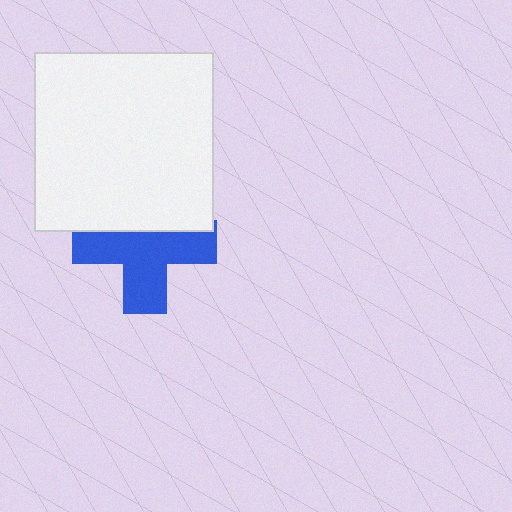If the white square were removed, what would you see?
You would see the complete blue cross.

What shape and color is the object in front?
The object in front is a white square.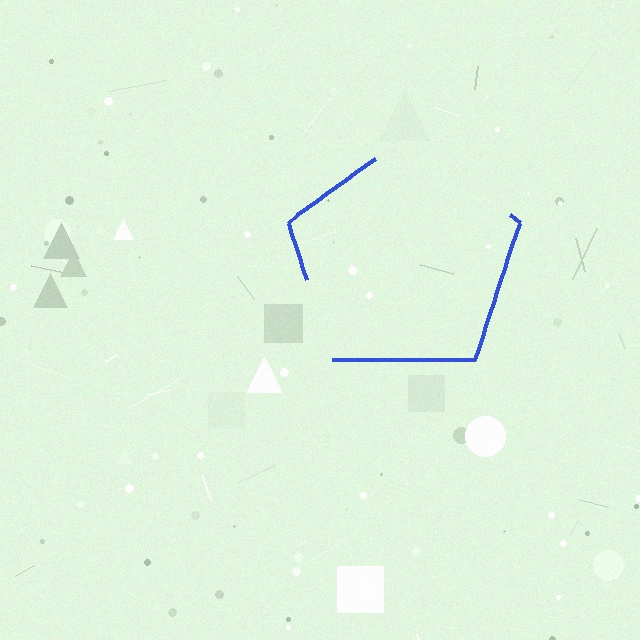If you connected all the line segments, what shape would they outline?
They would outline a pentagon.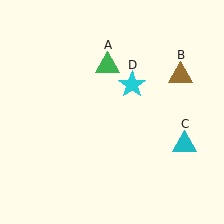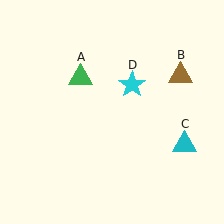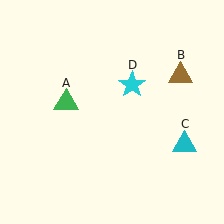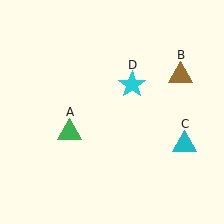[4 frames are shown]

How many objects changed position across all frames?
1 object changed position: green triangle (object A).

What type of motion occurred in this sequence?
The green triangle (object A) rotated counterclockwise around the center of the scene.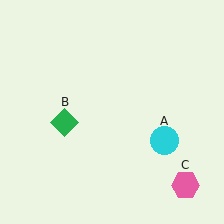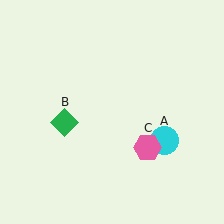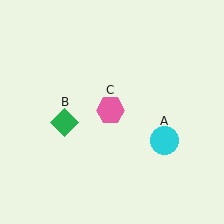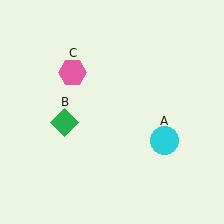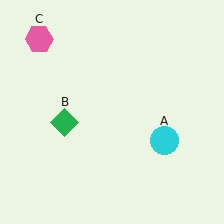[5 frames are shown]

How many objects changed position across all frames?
1 object changed position: pink hexagon (object C).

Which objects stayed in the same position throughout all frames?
Cyan circle (object A) and green diamond (object B) remained stationary.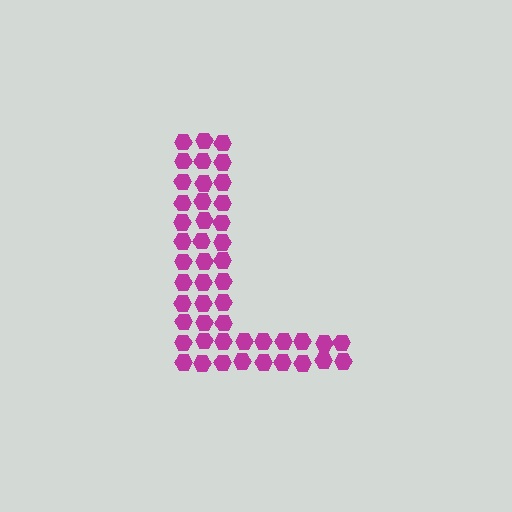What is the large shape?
The large shape is the letter L.